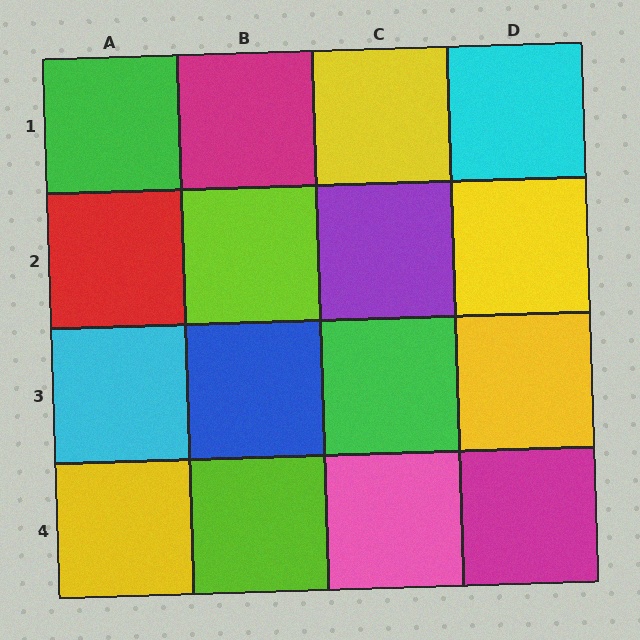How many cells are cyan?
2 cells are cyan.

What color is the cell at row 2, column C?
Purple.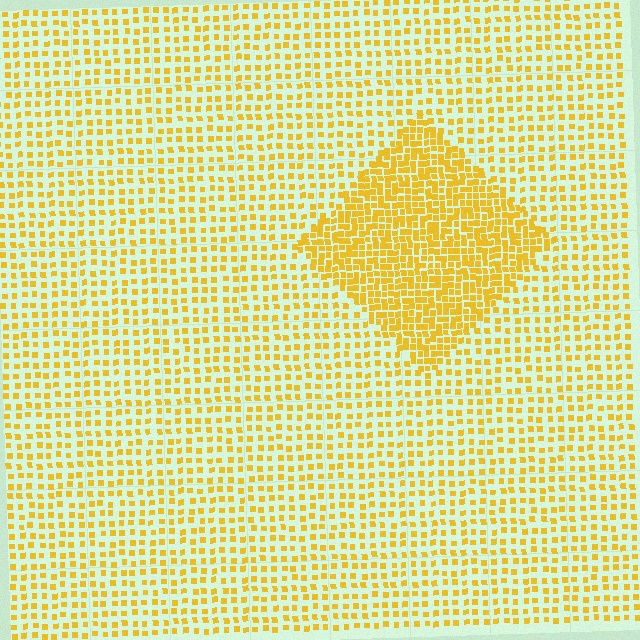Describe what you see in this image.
The image contains small yellow elements arranged at two different densities. A diamond-shaped region is visible where the elements are more densely packed than the surrounding area.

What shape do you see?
I see a diamond.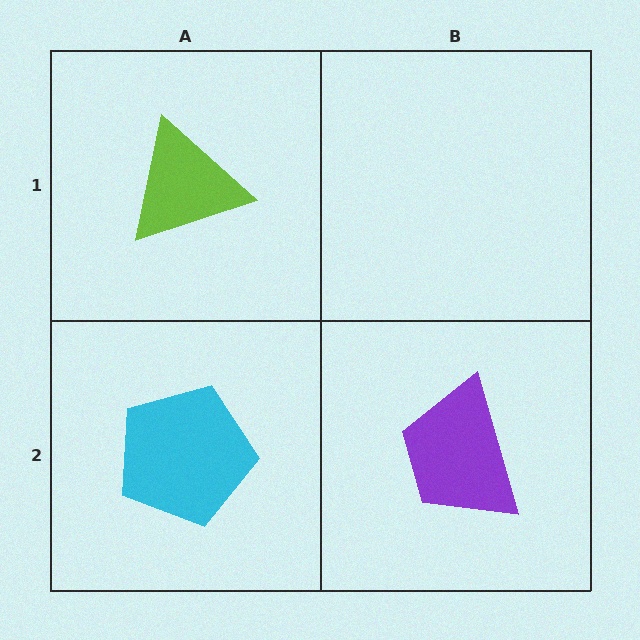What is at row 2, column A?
A cyan pentagon.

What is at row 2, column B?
A purple trapezoid.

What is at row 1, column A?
A lime triangle.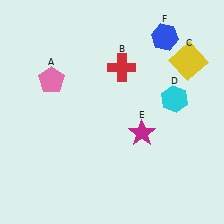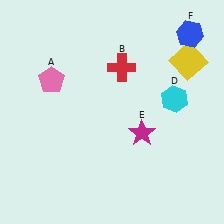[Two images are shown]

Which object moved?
The blue hexagon (F) moved right.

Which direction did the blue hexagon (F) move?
The blue hexagon (F) moved right.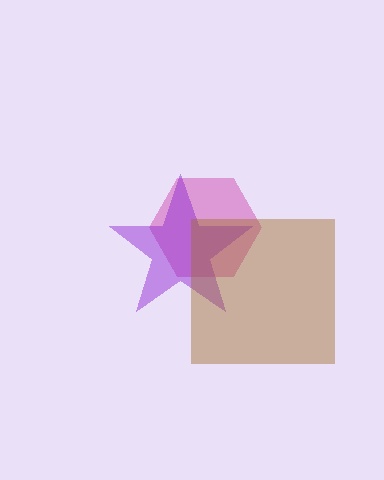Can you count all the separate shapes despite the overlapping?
Yes, there are 3 separate shapes.